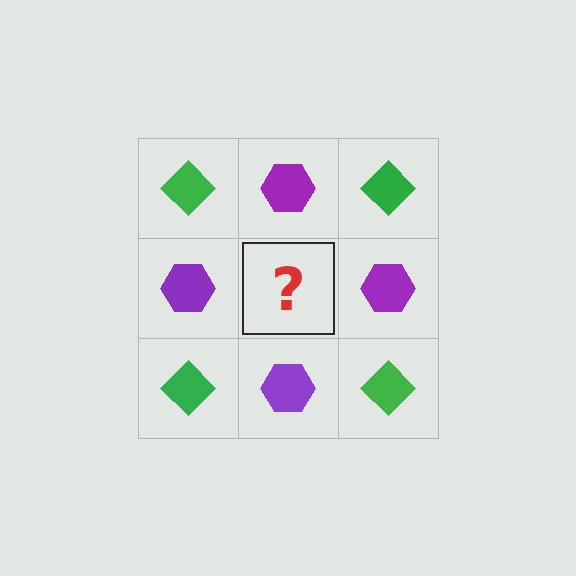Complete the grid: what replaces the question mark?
The question mark should be replaced with a green diamond.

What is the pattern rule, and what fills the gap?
The rule is that it alternates green diamond and purple hexagon in a checkerboard pattern. The gap should be filled with a green diamond.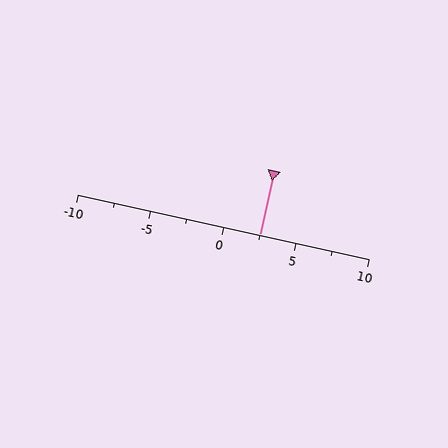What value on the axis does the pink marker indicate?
The marker indicates approximately 2.5.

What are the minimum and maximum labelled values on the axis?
The axis runs from -10 to 10.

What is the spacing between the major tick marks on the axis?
The major ticks are spaced 5 apart.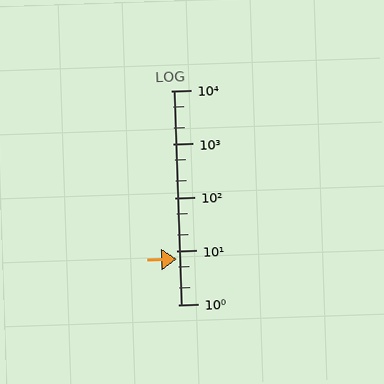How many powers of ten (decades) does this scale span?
The scale spans 4 decades, from 1 to 10000.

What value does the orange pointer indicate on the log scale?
The pointer indicates approximately 7.1.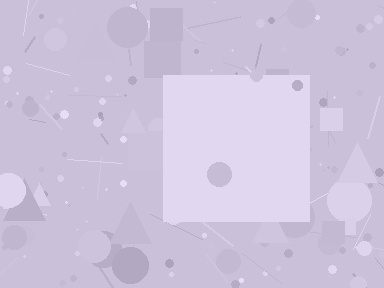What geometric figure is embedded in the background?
A square is embedded in the background.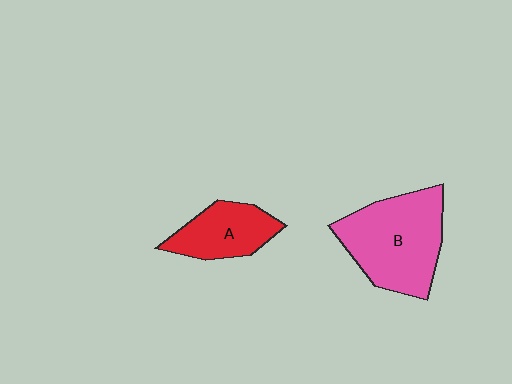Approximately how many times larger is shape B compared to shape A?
Approximately 1.8 times.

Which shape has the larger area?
Shape B (pink).